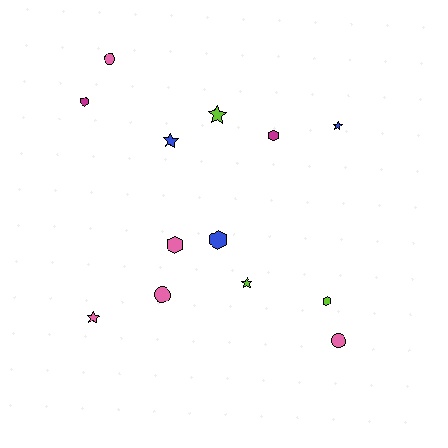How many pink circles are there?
There are 3 pink circles.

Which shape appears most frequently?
Star, with 5 objects.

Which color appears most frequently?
Pink, with 5 objects.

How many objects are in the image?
There are 13 objects.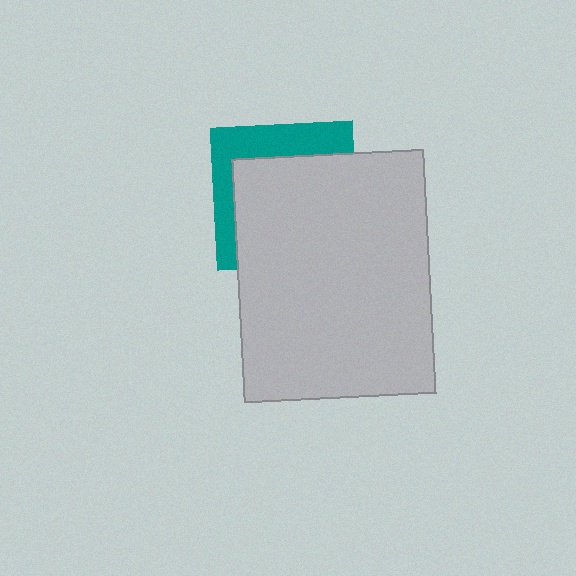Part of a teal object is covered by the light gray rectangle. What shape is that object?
It is a square.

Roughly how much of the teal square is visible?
A small part of it is visible (roughly 33%).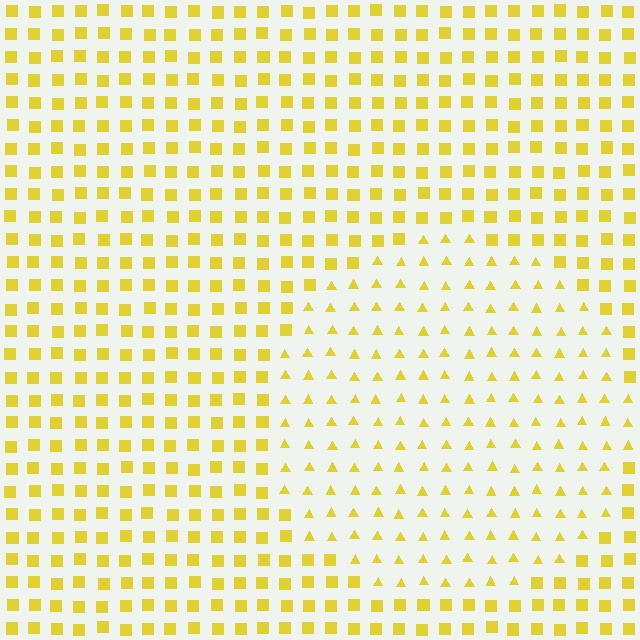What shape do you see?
I see a circle.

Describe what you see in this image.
The image is filled with small yellow elements arranged in a uniform grid. A circle-shaped region contains triangles, while the surrounding area contains squares. The boundary is defined purely by the change in element shape.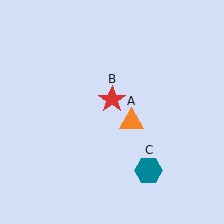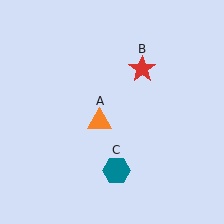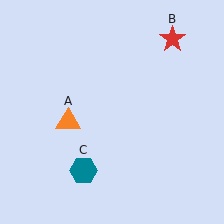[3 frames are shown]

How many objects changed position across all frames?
3 objects changed position: orange triangle (object A), red star (object B), teal hexagon (object C).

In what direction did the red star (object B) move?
The red star (object B) moved up and to the right.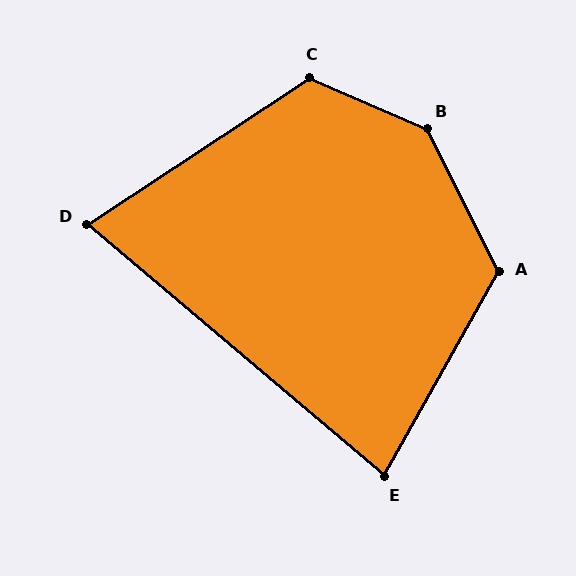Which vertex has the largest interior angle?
B, at approximately 140 degrees.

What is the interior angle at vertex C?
Approximately 123 degrees (obtuse).